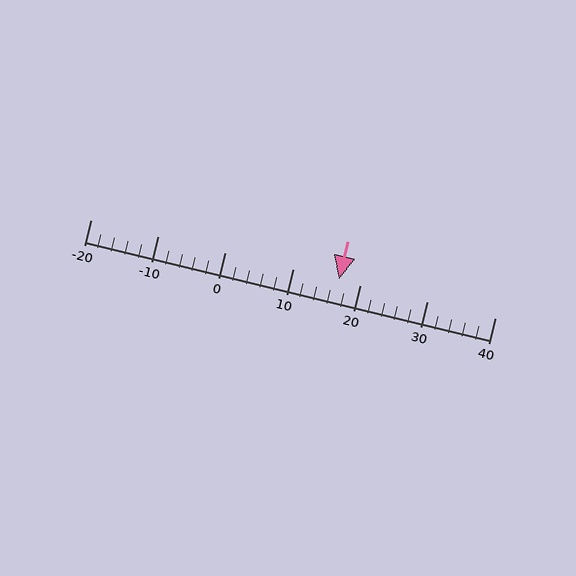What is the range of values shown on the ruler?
The ruler shows values from -20 to 40.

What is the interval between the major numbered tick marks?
The major tick marks are spaced 10 units apart.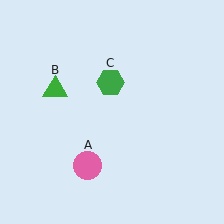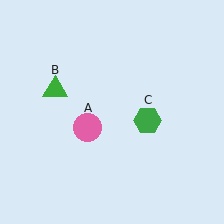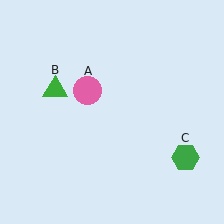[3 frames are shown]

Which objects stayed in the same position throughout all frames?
Green triangle (object B) remained stationary.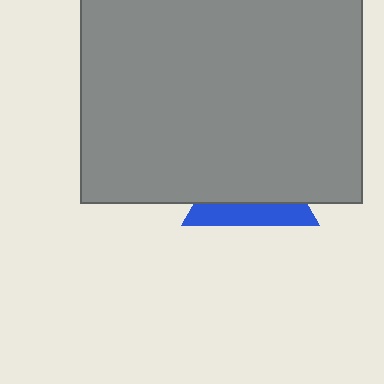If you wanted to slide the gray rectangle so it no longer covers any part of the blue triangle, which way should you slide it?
Slide it up — that is the most direct way to separate the two shapes.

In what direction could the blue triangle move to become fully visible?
The blue triangle could move down. That would shift it out from behind the gray rectangle entirely.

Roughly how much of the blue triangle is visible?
A small part of it is visible (roughly 33%).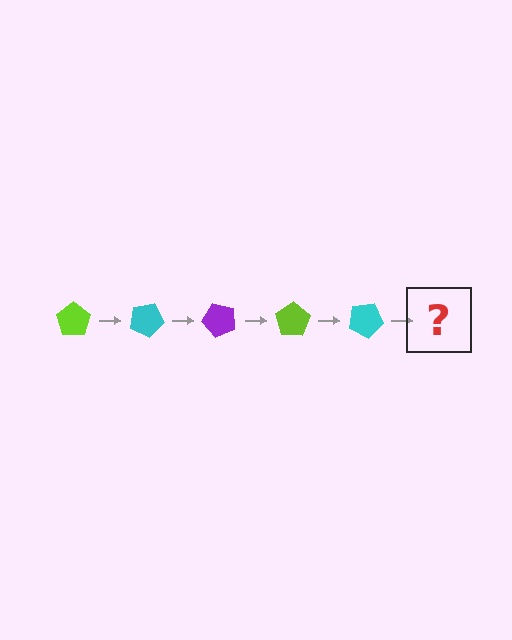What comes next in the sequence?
The next element should be a purple pentagon, rotated 125 degrees from the start.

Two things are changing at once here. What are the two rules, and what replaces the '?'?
The two rules are that it rotates 25 degrees each step and the color cycles through lime, cyan, and purple. The '?' should be a purple pentagon, rotated 125 degrees from the start.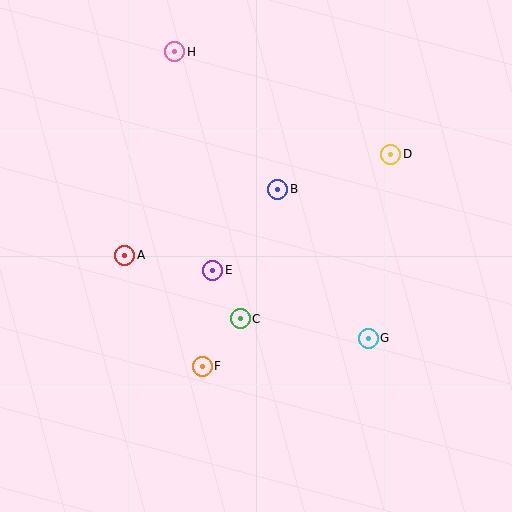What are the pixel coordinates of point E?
Point E is at (213, 270).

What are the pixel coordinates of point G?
Point G is at (368, 338).